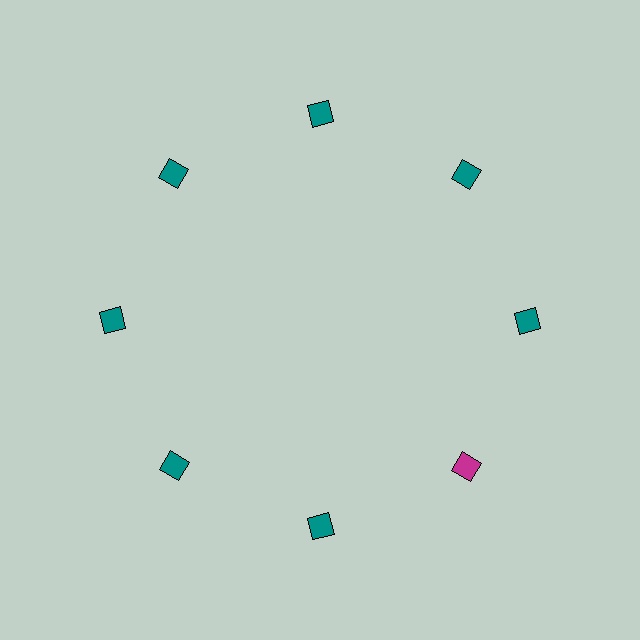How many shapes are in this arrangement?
There are 8 shapes arranged in a ring pattern.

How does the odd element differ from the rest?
It has a different color: magenta instead of teal.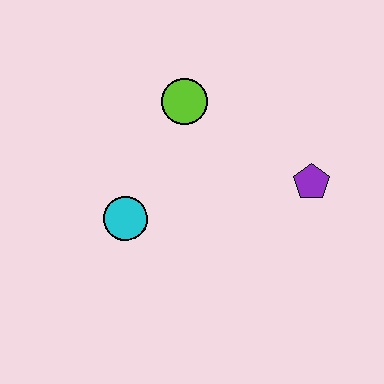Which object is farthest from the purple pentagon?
The cyan circle is farthest from the purple pentagon.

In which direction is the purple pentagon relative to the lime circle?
The purple pentagon is to the right of the lime circle.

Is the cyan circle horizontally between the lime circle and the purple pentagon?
No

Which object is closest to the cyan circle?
The lime circle is closest to the cyan circle.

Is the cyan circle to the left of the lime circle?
Yes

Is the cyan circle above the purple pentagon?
No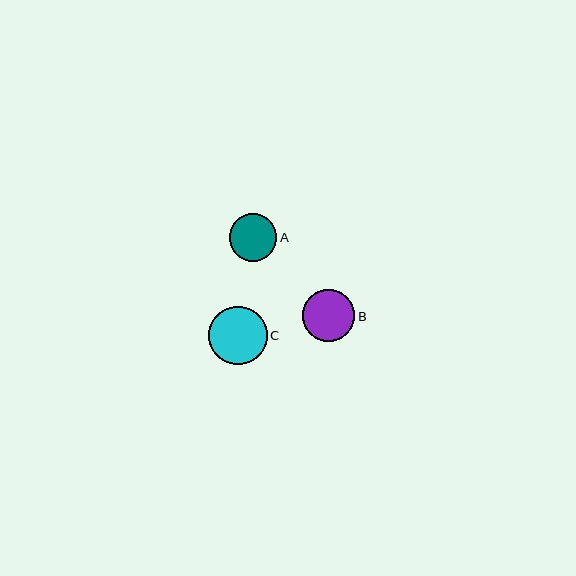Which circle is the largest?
Circle C is the largest with a size of approximately 59 pixels.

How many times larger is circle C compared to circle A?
Circle C is approximately 1.2 times the size of circle A.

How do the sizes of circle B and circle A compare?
Circle B and circle A are approximately the same size.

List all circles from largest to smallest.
From largest to smallest: C, B, A.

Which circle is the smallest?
Circle A is the smallest with a size of approximately 48 pixels.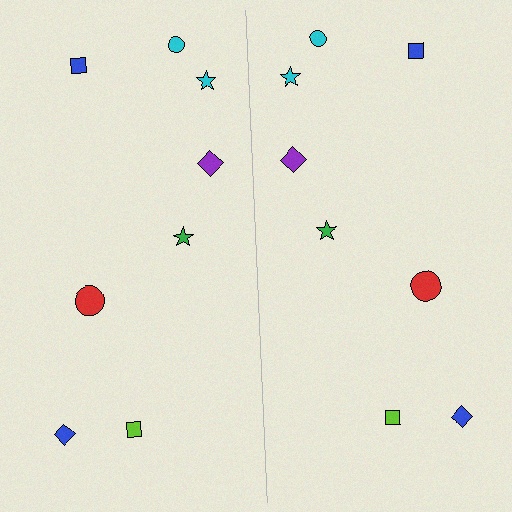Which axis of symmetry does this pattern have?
The pattern has a vertical axis of symmetry running through the center of the image.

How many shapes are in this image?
There are 16 shapes in this image.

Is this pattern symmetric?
Yes, this pattern has bilateral (reflection) symmetry.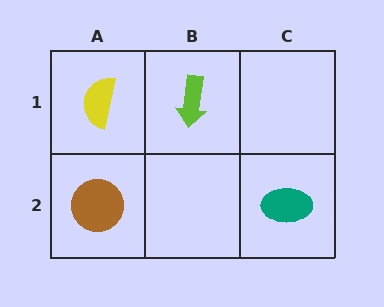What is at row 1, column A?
A yellow semicircle.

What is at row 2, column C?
A teal ellipse.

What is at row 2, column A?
A brown circle.